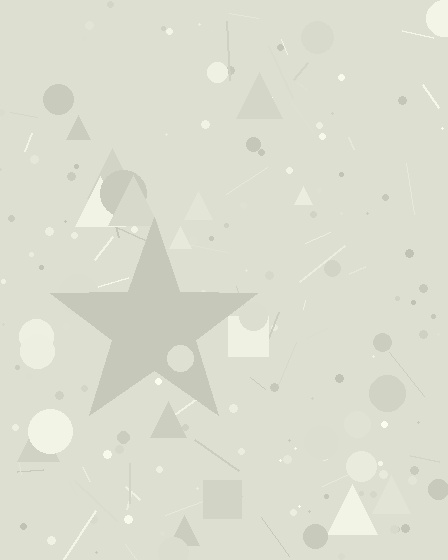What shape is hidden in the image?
A star is hidden in the image.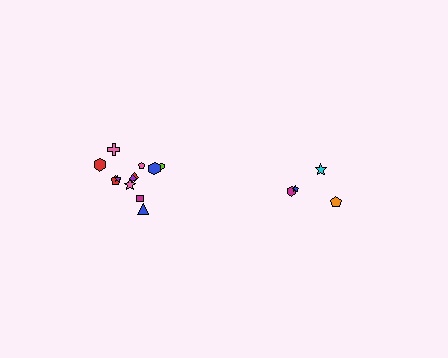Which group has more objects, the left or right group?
The left group.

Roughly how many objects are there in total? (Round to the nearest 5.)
Roughly 15 objects in total.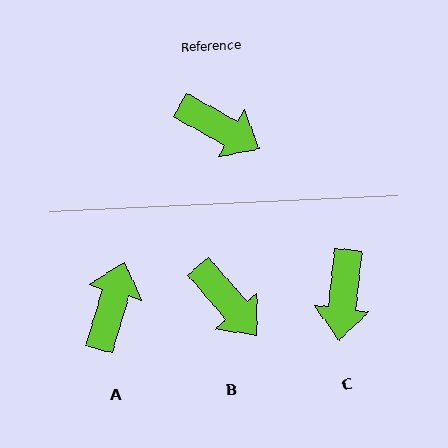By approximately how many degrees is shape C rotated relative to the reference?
Approximately 67 degrees clockwise.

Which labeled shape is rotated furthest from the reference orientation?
A, about 103 degrees away.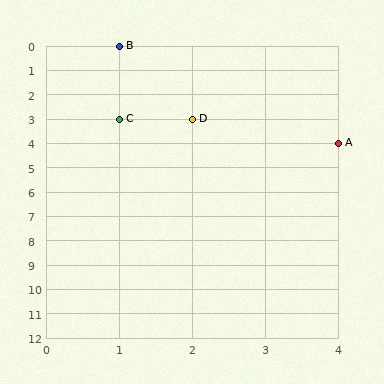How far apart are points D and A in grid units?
Points D and A are 2 columns and 1 row apart (about 2.2 grid units diagonally).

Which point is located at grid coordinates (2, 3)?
Point D is at (2, 3).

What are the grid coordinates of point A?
Point A is at grid coordinates (4, 4).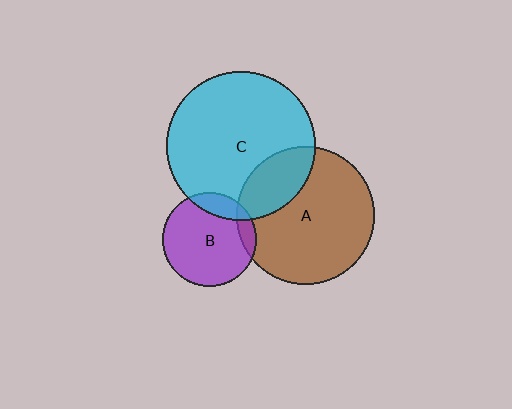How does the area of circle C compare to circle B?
Approximately 2.6 times.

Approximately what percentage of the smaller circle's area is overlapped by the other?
Approximately 25%.